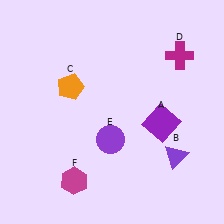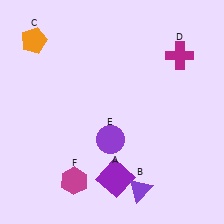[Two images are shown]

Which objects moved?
The objects that moved are: the purple square (A), the purple triangle (B), the orange pentagon (C).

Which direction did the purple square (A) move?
The purple square (A) moved down.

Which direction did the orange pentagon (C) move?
The orange pentagon (C) moved up.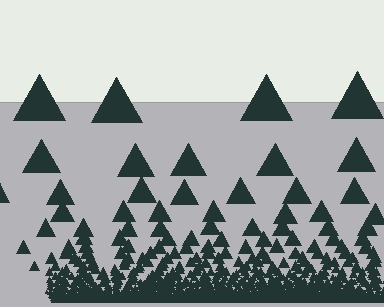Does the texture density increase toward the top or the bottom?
Density increases toward the bottom.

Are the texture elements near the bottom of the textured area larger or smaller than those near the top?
Smaller. The gradient is inverted — elements near the bottom are smaller and denser.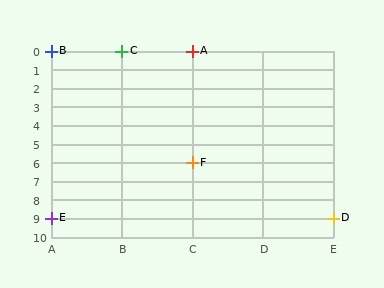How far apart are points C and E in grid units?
Points C and E are 1 column and 9 rows apart (about 9.1 grid units diagonally).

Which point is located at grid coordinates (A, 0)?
Point B is at (A, 0).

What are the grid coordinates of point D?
Point D is at grid coordinates (E, 9).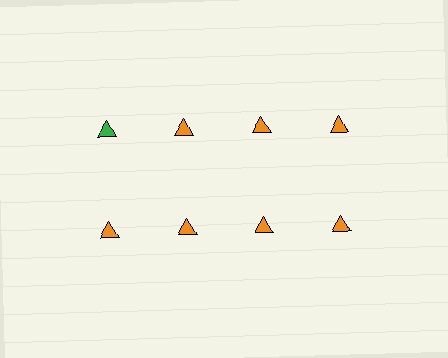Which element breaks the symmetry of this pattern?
The green triangle in the top row, leftmost column breaks the symmetry. All other shapes are orange triangles.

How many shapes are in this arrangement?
There are 8 shapes arranged in a grid pattern.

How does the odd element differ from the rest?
It has a different color: green instead of orange.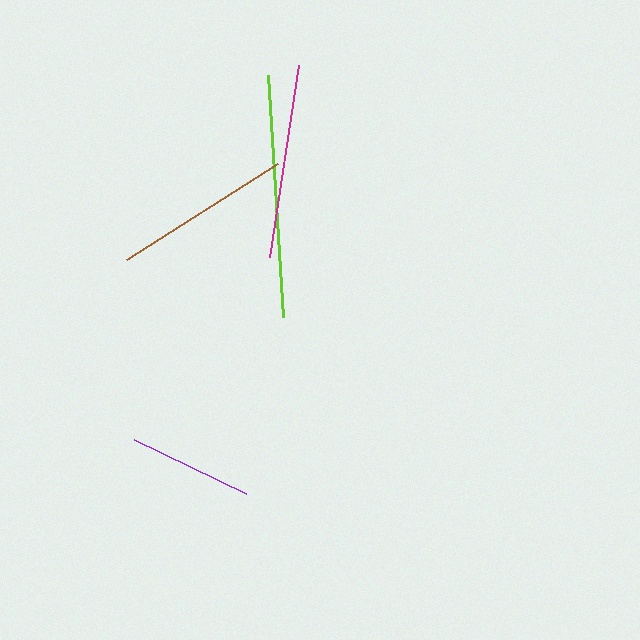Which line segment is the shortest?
The purple line is the shortest at approximately 124 pixels.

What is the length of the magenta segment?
The magenta segment is approximately 194 pixels long.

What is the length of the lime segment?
The lime segment is approximately 242 pixels long.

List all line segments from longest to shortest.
From longest to shortest: lime, magenta, brown, purple.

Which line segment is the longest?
The lime line is the longest at approximately 242 pixels.